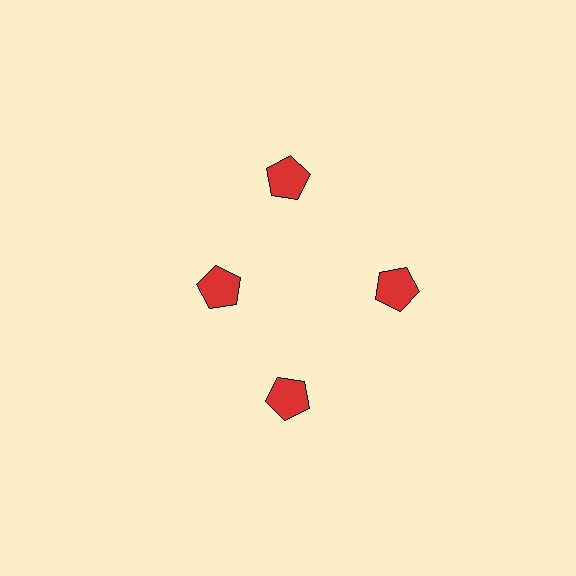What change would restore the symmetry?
The symmetry would be restored by moving it outward, back onto the ring so that all 4 pentagons sit at equal angles and equal distance from the center.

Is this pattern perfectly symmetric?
No. The 4 red pentagons are arranged in a ring, but one element near the 9 o'clock position is pulled inward toward the center, breaking the 4-fold rotational symmetry.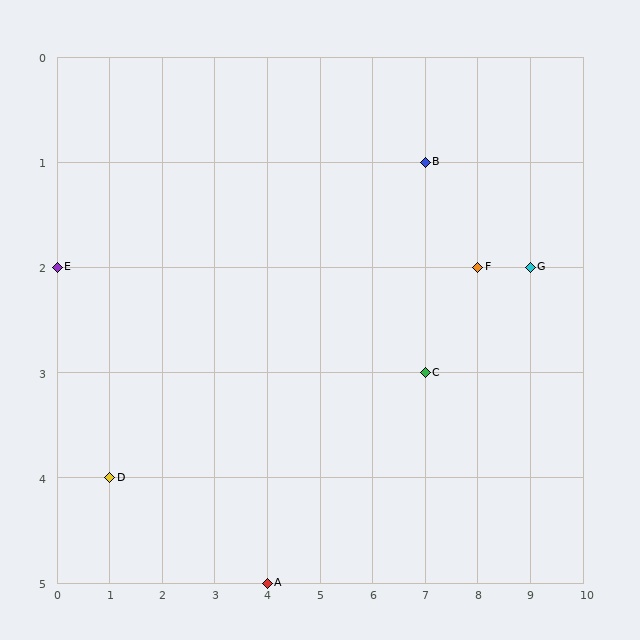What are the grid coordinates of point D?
Point D is at grid coordinates (1, 4).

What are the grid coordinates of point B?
Point B is at grid coordinates (7, 1).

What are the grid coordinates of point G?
Point G is at grid coordinates (9, 2).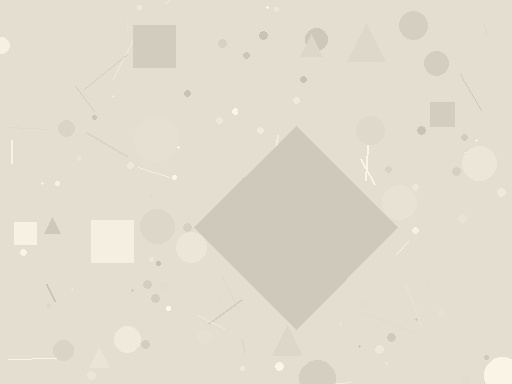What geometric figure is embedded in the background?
A diamond is embedded in the background.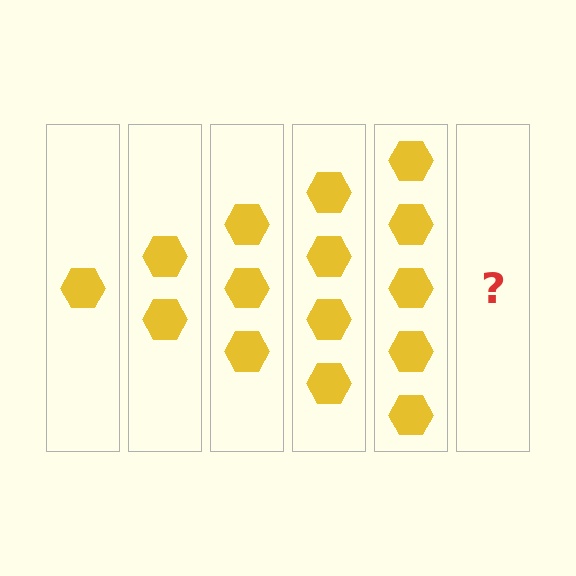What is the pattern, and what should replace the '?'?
The pattern is that each step adds one more hexagon. The '?' should be 6 hexagons.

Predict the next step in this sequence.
The next step is 6 hexagons.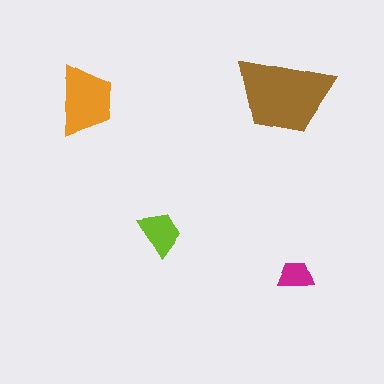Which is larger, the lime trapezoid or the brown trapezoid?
The brown one.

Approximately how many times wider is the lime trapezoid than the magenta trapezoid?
About 1.5 times wider.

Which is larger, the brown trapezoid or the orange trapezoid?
The brown one.